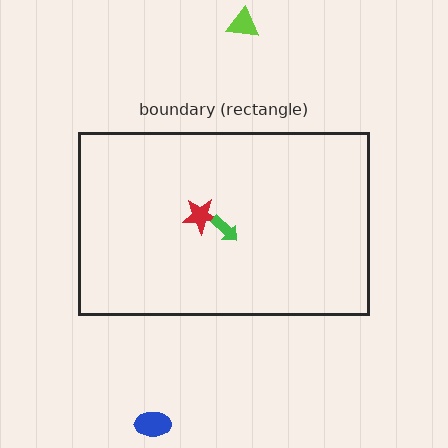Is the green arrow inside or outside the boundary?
Inside.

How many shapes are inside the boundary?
2 inside, 2 outside.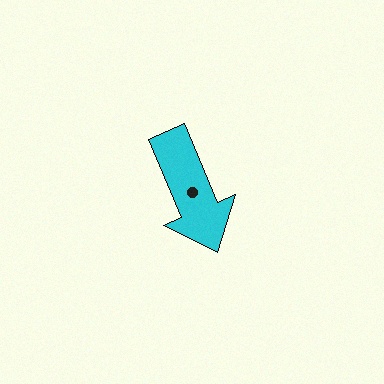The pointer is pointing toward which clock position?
Roughly 5 o'clock.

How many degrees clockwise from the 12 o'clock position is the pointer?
Approximately 157 degrees.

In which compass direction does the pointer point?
Southeast.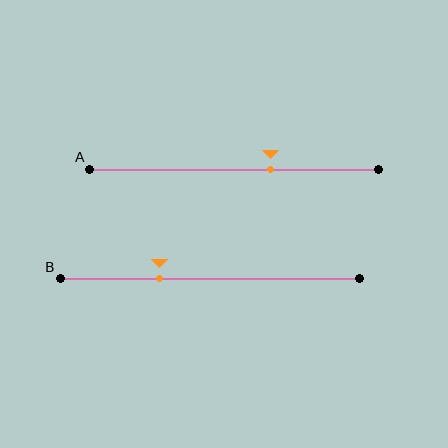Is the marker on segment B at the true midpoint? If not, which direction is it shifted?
No, the marker on segment B is shifted to the left by about 17% of the segment length.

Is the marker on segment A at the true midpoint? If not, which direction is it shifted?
No, the marker on segment A is shifted to the right by about 13% of the segment length.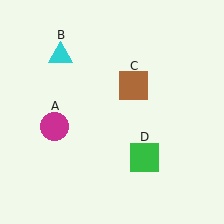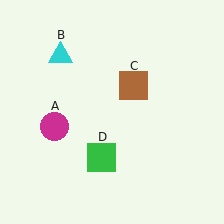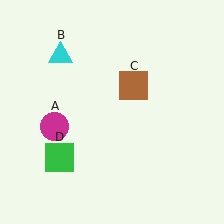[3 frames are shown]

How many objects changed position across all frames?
1 object changed position: green square (object D).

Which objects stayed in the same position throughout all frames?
Magenta circle (object A) and cyan triangle (object B) and brown square (object C) remained stationary.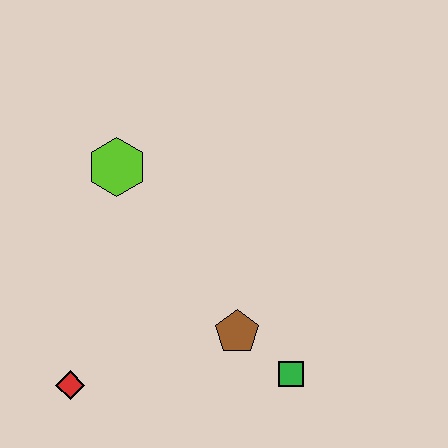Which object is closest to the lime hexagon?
The brown pentagon is closest to the lime hexagon.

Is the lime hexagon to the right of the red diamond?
Yes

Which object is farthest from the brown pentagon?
The lime hexagon is farthest from the brown pentagon.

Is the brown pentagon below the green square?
No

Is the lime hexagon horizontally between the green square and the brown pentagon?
No